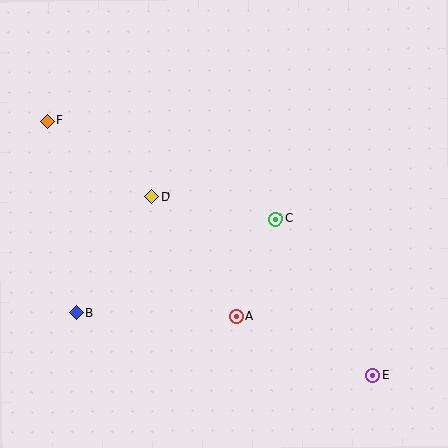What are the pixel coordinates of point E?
Point E is at (373, 375).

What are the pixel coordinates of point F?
Point F is at (47, 121).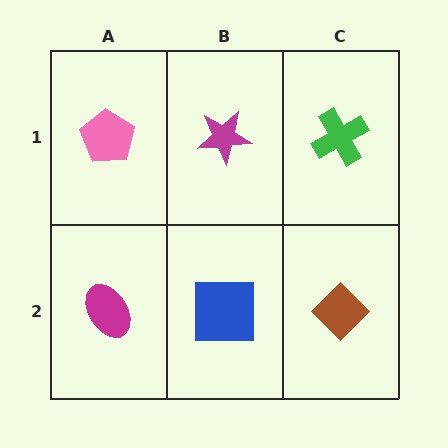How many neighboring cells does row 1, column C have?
2.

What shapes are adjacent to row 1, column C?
A brown diamond (row 2, column C), a magenta star (row 1, column B).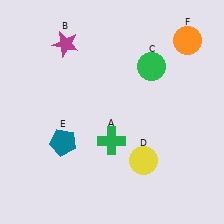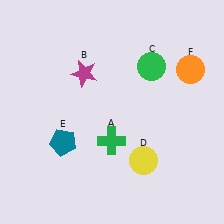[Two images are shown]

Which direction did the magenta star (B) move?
The magenta star (B) moved down.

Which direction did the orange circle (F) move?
The orange circle (F) moved down.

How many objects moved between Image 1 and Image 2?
2 objects moved between the two images.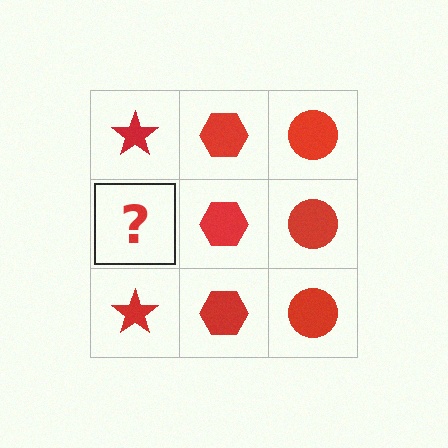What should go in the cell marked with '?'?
The missing cell should contain a red star.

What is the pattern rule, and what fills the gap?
The rule is that each column has a consistent shape. The gap should be filled with a red star.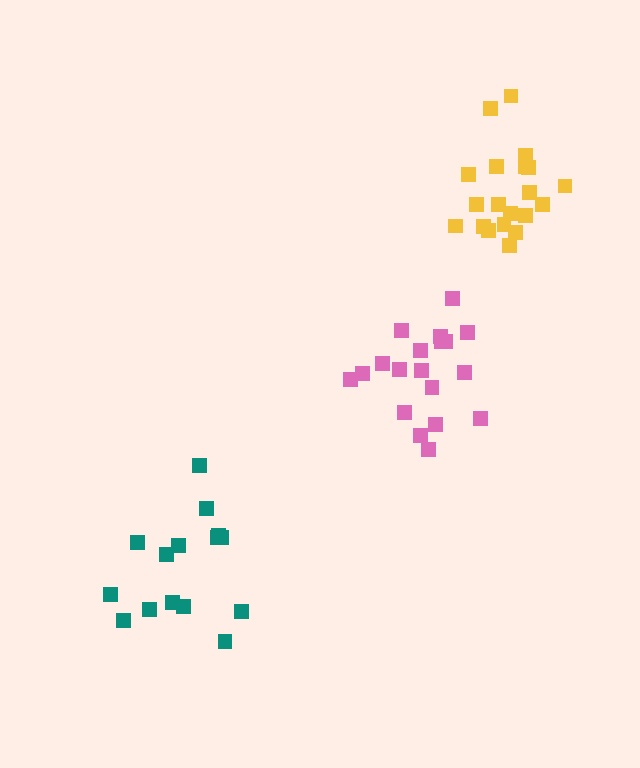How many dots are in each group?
Group 1: 15 dots, Group 2: 19 dots, Group 3: 20 dots (54 total).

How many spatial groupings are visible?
There are 3 spatial groupings.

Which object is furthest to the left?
The teal cluster is leftmost.